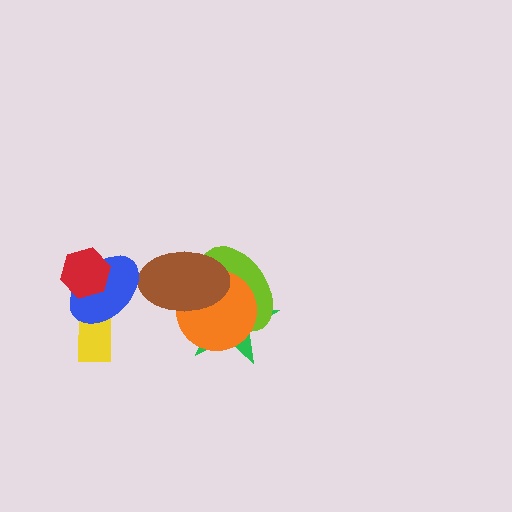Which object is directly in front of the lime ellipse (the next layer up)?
The orange circle is directly in front of the lime ellipse.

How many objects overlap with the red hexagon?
1 object overlaps with the red hexagon.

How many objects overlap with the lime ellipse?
3 objects overlap with the lime ellipse.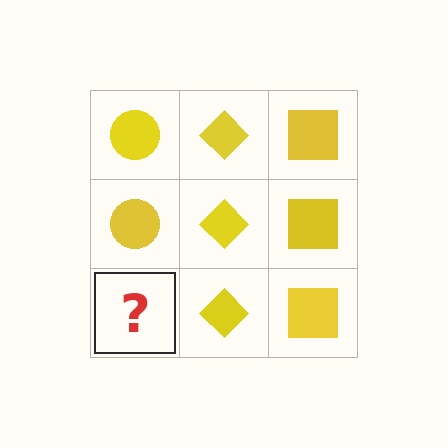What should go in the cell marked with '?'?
The missing cell should contain a yellow circle.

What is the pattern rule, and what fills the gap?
The rule is that each column has a consistent shape. The gap should be filled with a yellow circle.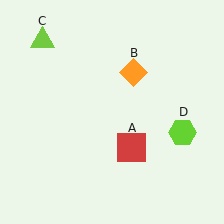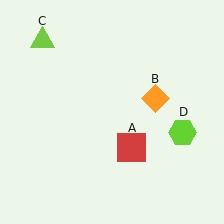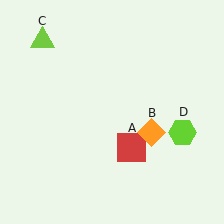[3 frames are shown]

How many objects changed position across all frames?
1 object changed position: orange diamond (object B).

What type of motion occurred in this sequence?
The orange diamond (object B) rotated clockwise around the center of the scene.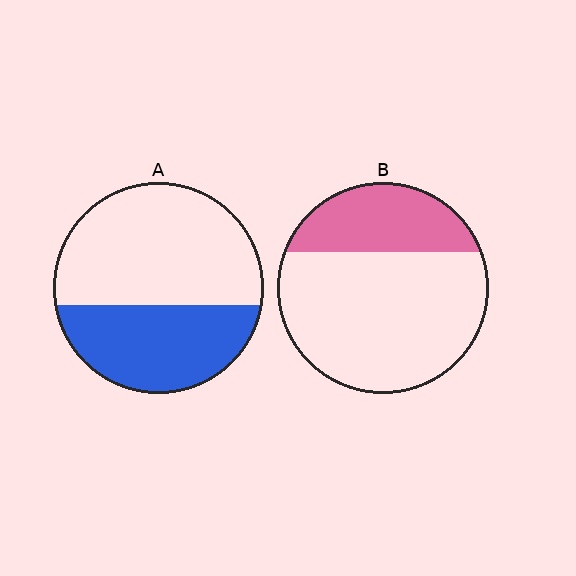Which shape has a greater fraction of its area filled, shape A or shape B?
Shape A.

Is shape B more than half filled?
No.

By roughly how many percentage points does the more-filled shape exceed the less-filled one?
By roughly 10 percentage points (A over B).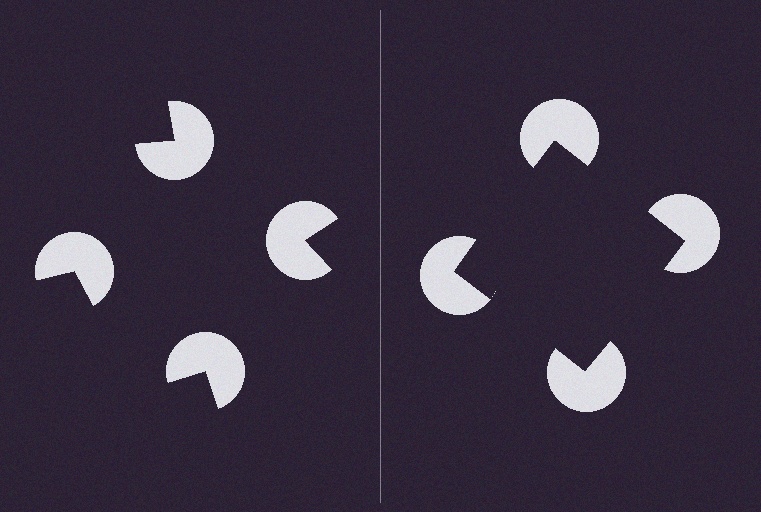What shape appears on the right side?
An illusory square.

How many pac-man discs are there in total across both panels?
8 — 4 on each side.